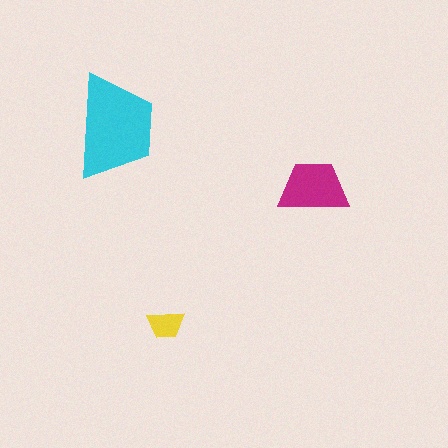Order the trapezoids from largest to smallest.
the cyan one, the magenta one, the yellow one.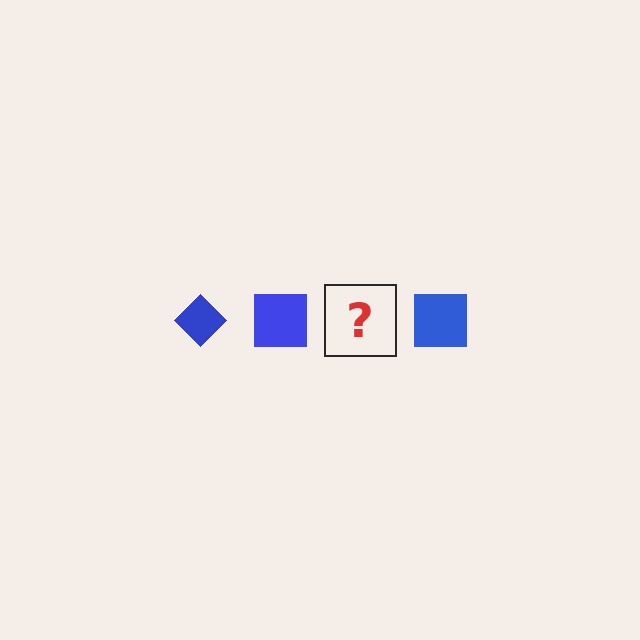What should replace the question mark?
The question mark should be replaced with a blue diamond.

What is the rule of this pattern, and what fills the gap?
The rule is that the pattern cycles through diamond, square shapes in blue. The gap should be filled with a blue diamond.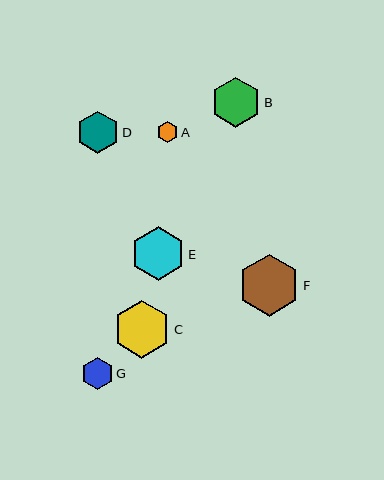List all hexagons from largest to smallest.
From largest to smallest: F, C, E, B, D, G, A.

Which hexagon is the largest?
Hexagon F is the largest with a size of approximately 62 pixels.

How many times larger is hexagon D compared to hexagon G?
Hexagon D is approximately 1.3 times the size of hexagon G.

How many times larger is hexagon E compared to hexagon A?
Hexagon E is approximately 2.6 times the size of hexagon A.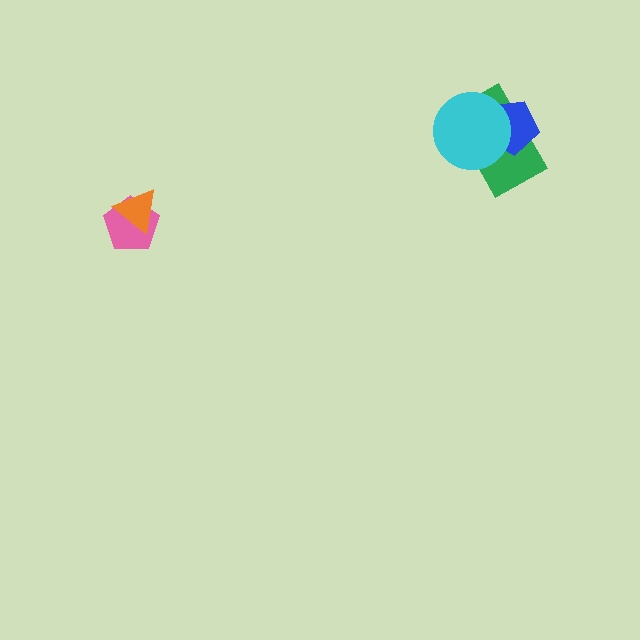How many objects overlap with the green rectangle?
2 objects overlap with the green rectangle.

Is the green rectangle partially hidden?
Yes, it is partially covered by another shape.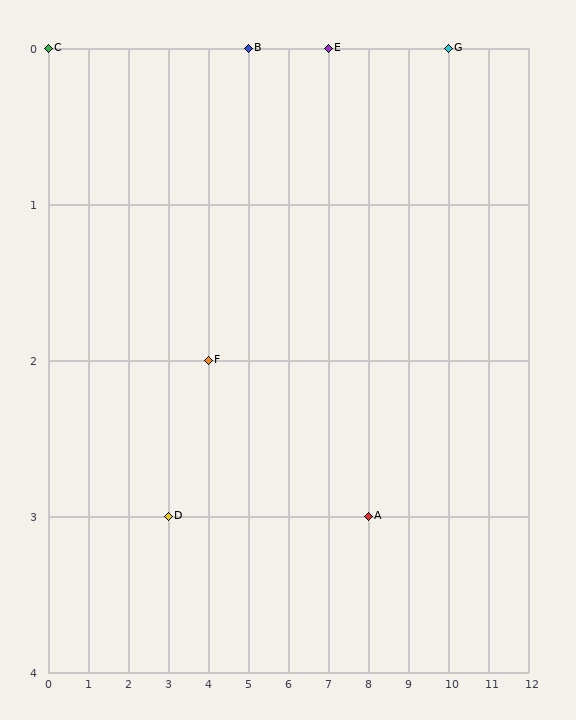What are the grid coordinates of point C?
Point C is at grid coordinates (0, 0).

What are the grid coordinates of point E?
Point E is at grid coordinates (7, 0).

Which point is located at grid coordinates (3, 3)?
Point D is at (3, 3).